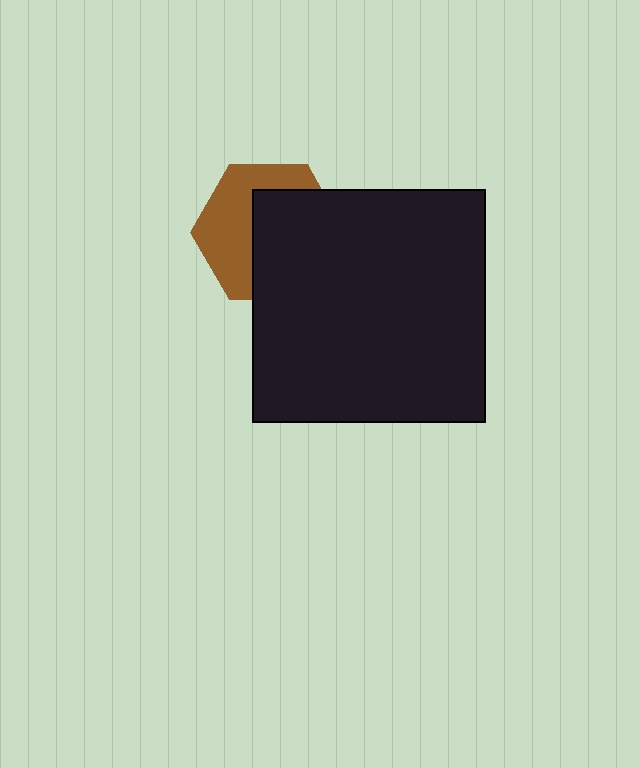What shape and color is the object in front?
The object in front is a black square.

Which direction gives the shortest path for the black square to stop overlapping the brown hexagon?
Moving right gives the shortest separation.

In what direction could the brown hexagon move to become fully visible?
The brown hexagon could move left. That would shift it out from behind the black square entirely.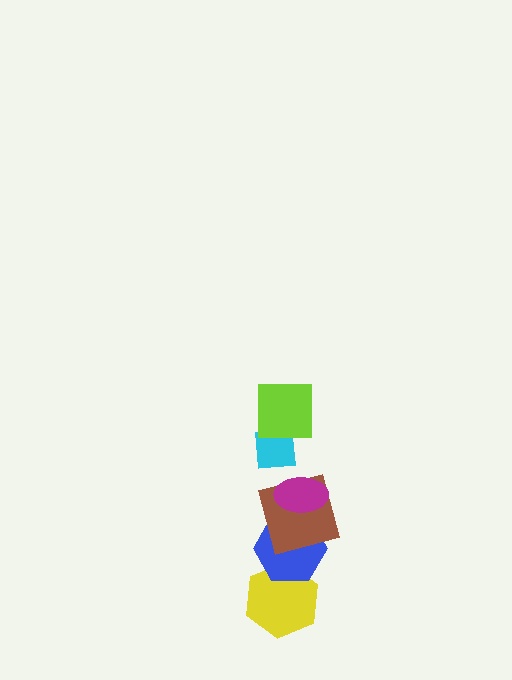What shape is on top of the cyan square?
The lime square is on top of the cyan square.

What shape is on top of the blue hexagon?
The brown square is on top of the blue hexagon.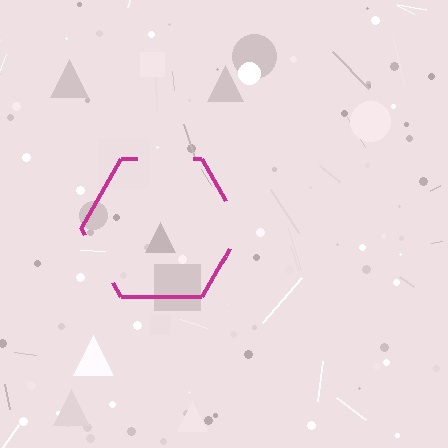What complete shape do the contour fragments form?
The contour fragments form a hexagon.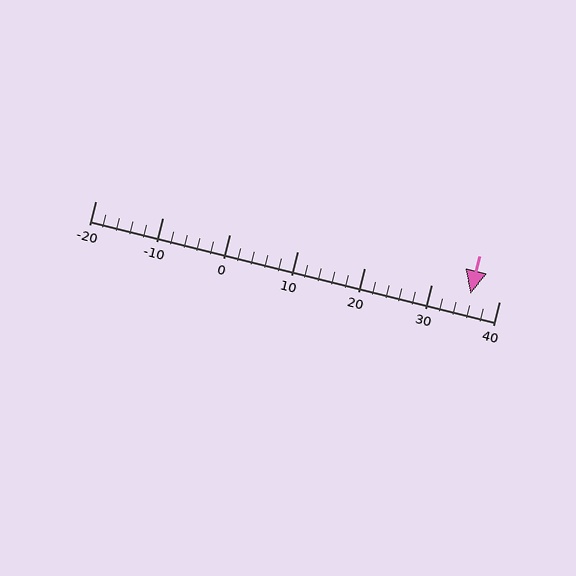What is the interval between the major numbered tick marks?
The major tick marks are spaced 10 units apart.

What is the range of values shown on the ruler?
The ruler shows values from -20 to 40.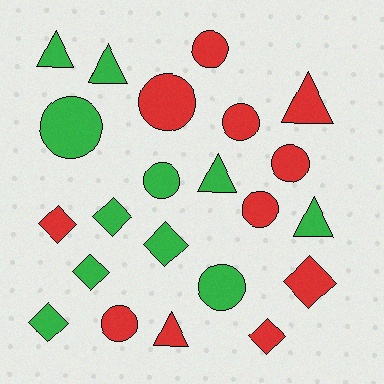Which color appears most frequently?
Green, with 11 objects.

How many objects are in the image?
There are 22 objects.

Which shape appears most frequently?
Circle, with 9 objects.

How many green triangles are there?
There are 4 green triangles.